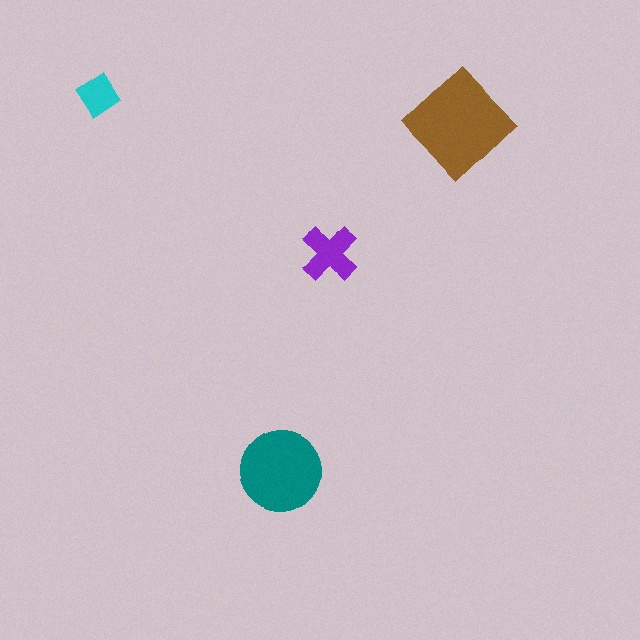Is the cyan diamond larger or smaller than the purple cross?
Smaller.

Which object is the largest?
The brown diamond.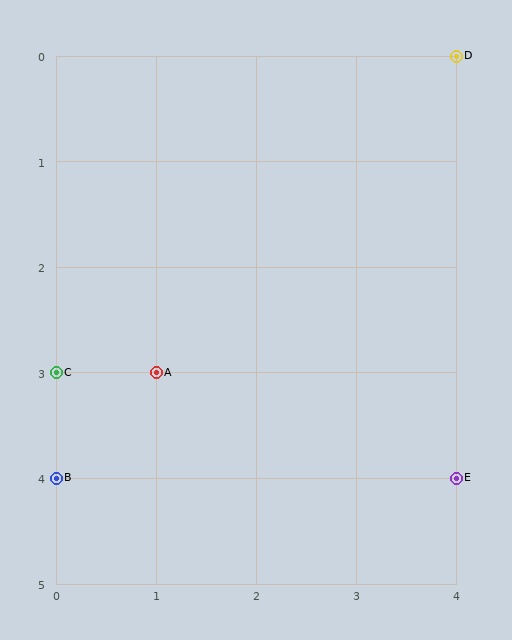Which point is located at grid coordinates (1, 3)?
Point A is at (1, 3).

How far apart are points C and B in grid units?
Points C and B are 1 row apart.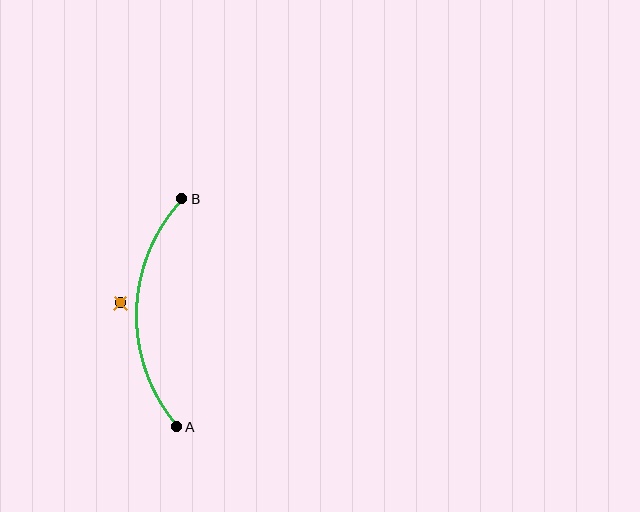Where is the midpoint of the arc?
The arc midpoint is the point on the curve farthest from the straight line joining A and B. It sits to the left of that line.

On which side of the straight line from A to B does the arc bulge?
The arc bulges to the left of the straight line connecting A and B.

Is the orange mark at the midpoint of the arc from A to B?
No — the orange mark does not lie on the arc at all. It sits slightly outside the curve.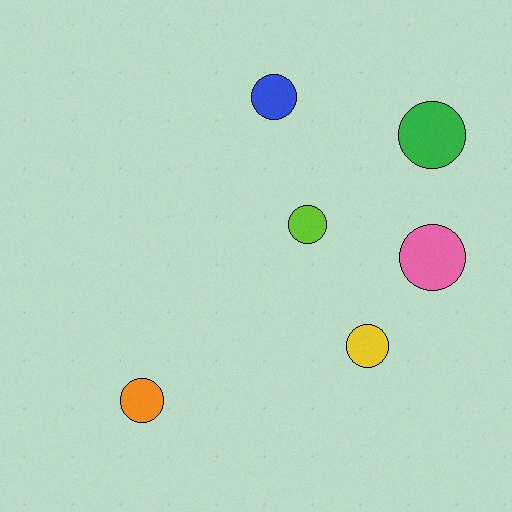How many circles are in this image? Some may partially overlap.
There are 6 circles.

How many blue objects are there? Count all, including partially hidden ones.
There is 1 blue object.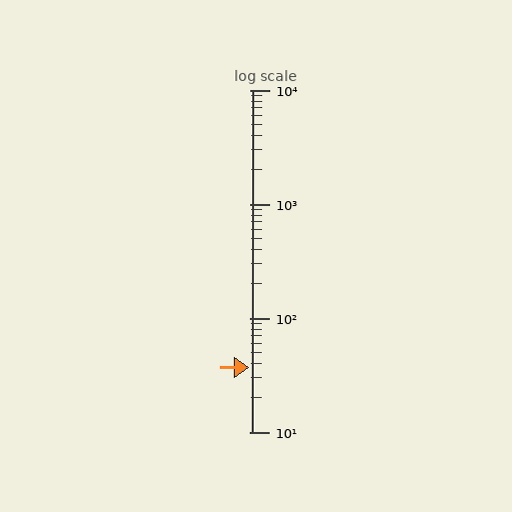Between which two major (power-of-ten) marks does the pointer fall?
The pointer is between 10 and 100.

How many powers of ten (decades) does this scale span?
The scale spans 3 decades, from 10 to 10000.